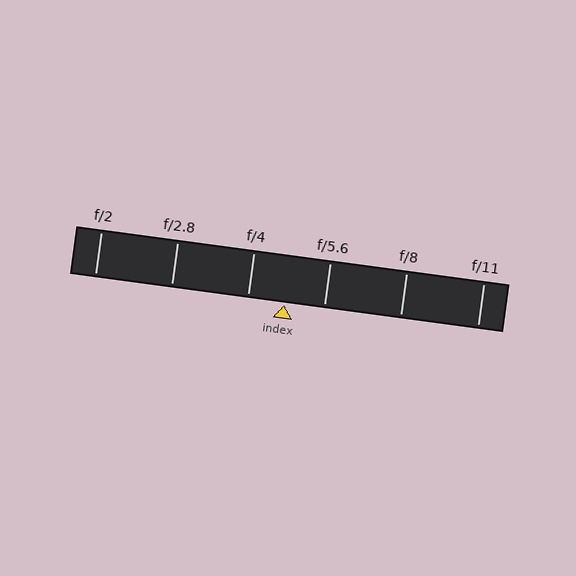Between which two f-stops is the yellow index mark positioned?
The index mark is between f/4 and f/5.6.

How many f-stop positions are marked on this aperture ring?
There are 6 f-stop positions marked.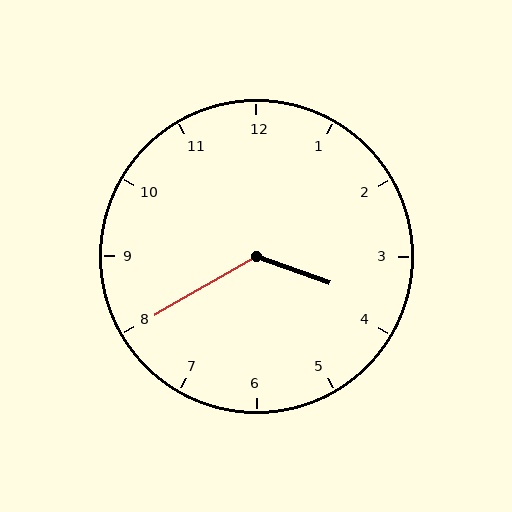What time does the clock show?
3:40.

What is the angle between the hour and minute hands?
Approximately 130 degrees.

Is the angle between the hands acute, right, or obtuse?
It is obtuse.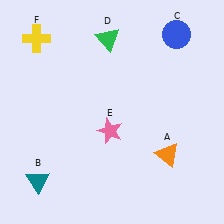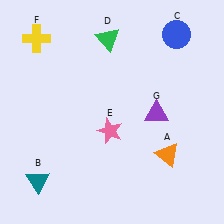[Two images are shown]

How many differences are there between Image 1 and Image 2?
There is 1 difference between the two images.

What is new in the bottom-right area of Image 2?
A purple triangle (G) was added in the bottom-right area of Image 2.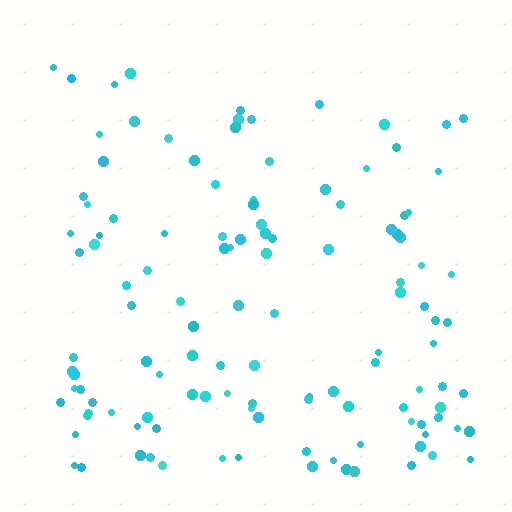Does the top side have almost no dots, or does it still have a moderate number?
Still a moderate number, just noticeably fewer than the bottom.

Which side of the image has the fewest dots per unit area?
The top.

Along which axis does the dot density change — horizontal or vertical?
Vertical.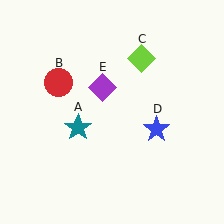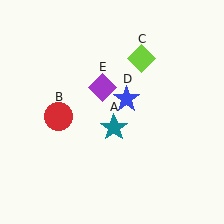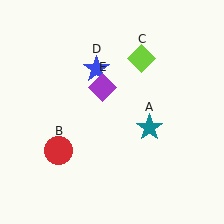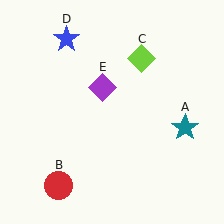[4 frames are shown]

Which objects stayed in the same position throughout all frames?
Lime diamond (object C) and purple diamond (object E) remained stationary.